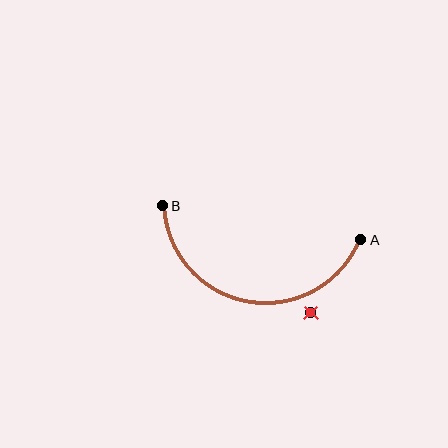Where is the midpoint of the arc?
The arc midpoint is the point on the curve farthest from the straight line joining A and B. It sits below that line.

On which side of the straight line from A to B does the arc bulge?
The arc bulges below the straight line connecting A and B.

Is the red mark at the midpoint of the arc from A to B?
No — the red mark does not lie on the arc at all. It sits slightly outside the curve.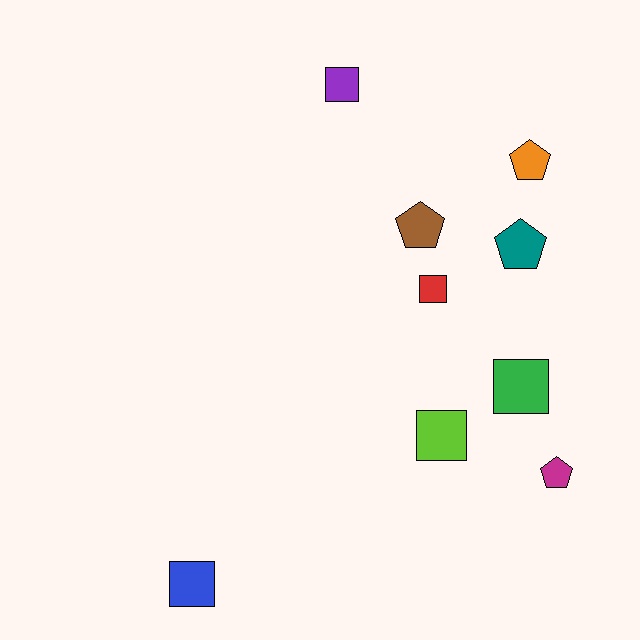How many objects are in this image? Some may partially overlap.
There are 9 objects.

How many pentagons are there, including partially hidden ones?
There are 4 pentagons.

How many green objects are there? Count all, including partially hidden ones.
There is 1 green object.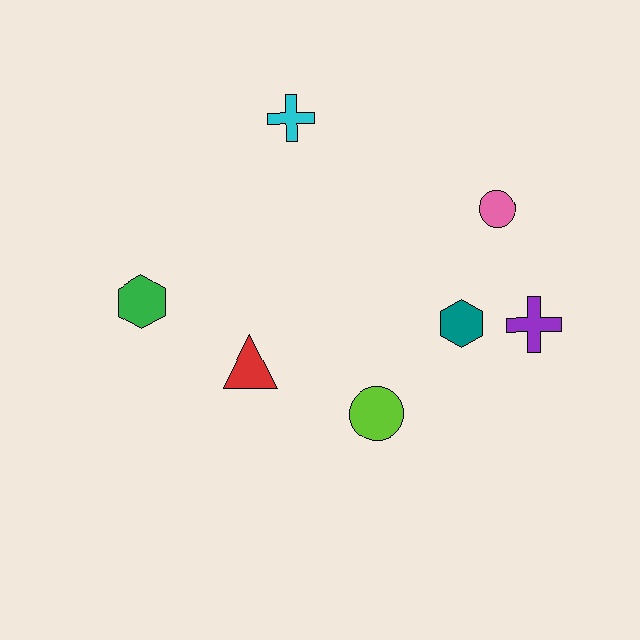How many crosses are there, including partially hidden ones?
There are 2 crosses.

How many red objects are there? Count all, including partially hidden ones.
There is 1 red object.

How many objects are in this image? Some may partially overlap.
There are 7 objects.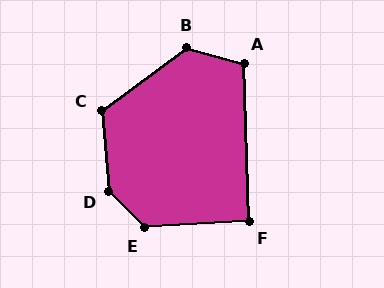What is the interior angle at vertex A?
Approximately 107 degrees (obtuse).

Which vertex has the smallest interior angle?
F, at approximately 92 degrees.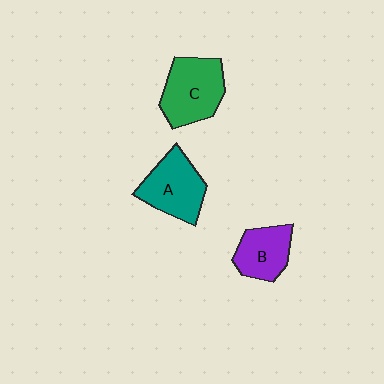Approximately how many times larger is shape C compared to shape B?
Approximately 1.4 times.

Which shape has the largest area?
Shape C (green).